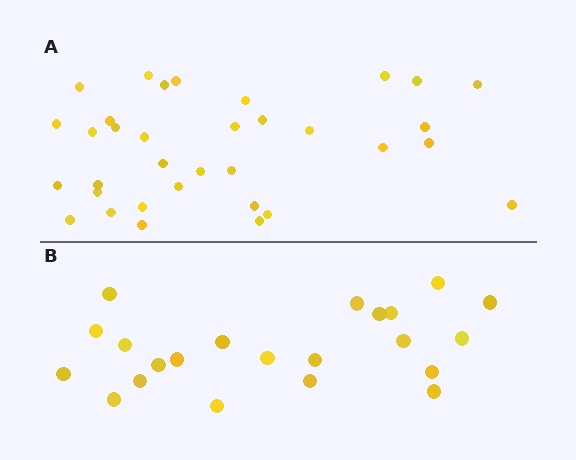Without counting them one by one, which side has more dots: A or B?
Region A (the top region) has more dots.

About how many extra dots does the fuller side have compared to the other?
Region A has roughly 12 or so more dots than region B.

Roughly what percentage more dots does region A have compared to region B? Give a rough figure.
About 55% more.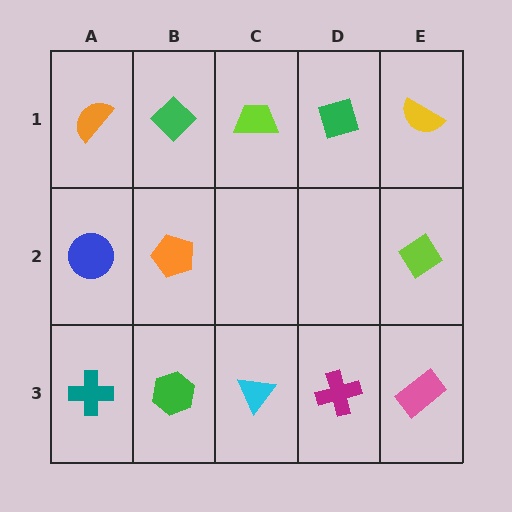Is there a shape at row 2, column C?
No, that cell is empty.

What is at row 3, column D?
A magenta cross.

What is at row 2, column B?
An orange pentagon.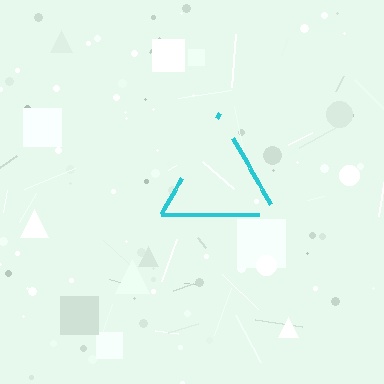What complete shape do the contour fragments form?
The contour fragments form a triangle.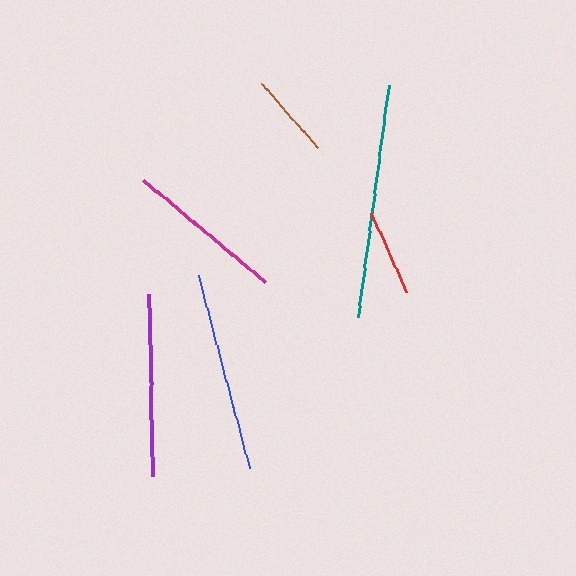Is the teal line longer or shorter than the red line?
The teal line is longer than the red line.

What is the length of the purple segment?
The purple segment is approximately 183 pixels long.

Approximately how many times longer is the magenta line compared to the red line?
The magenta line is approximately 1.8 times the length of the red line.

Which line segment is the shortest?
The brown line is the shortest at approximately 87 pixels.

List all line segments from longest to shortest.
From longest to shortest: teal, blue, purple, magenta, red, brown.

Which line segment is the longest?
The teal line is the longest at approximately 234 pixels.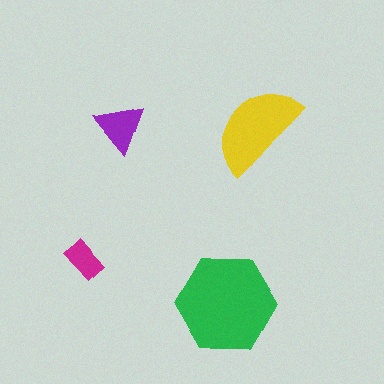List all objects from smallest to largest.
The magenta rectangle, the purple triangle, the yellow semicircle, the green hexagon.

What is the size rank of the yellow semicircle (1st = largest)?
2nd.